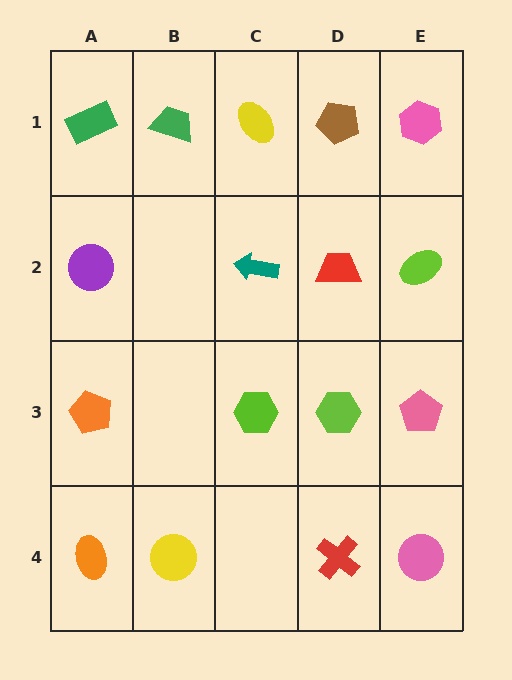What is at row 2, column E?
A lime ellipse.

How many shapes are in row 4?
4 shapes.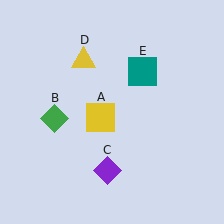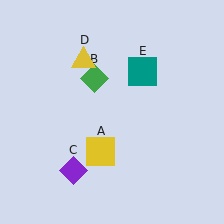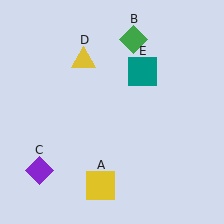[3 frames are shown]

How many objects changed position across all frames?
3 objects changed position: yellow square (object A), green diamond (object B), purple diamond (object C).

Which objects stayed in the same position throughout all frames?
Yellow triangle (object D) and teal square (object E) remained stationary.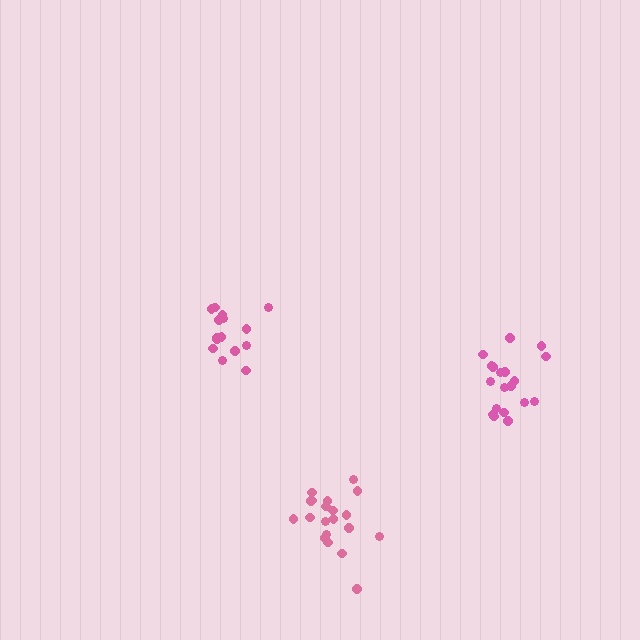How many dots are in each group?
Group 1: 15 dots, Group 2: 20 dots, Group 3: 19 dots (54 total).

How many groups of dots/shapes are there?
There are 3 groups.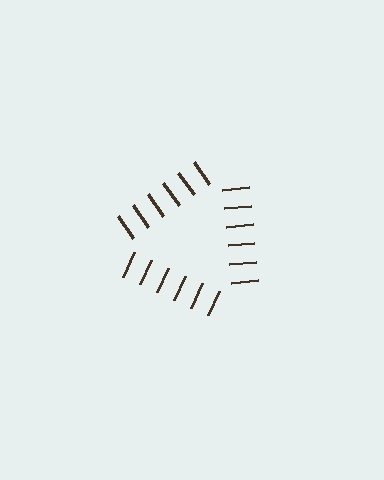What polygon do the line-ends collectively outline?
An illusory triangle — the line segments terminate on its edges but no continuous stroke is drawn.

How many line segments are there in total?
18 — 6 along each of the 3 edges.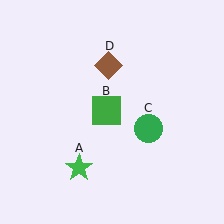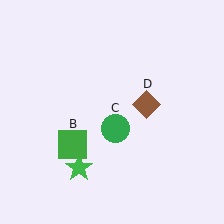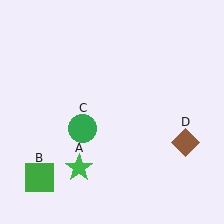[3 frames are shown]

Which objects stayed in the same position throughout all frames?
Green star (object A) remained stationary.